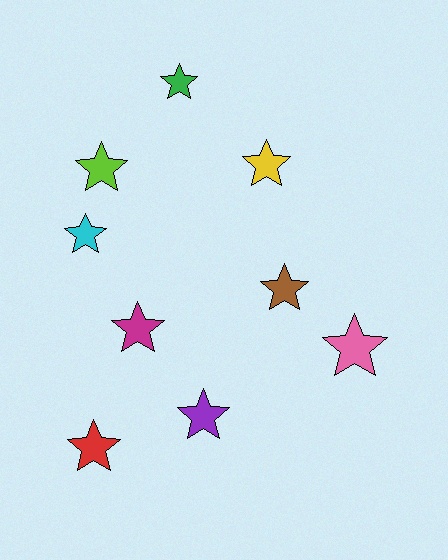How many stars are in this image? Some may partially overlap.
There are 9 stars.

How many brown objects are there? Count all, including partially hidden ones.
There is 1 brown object.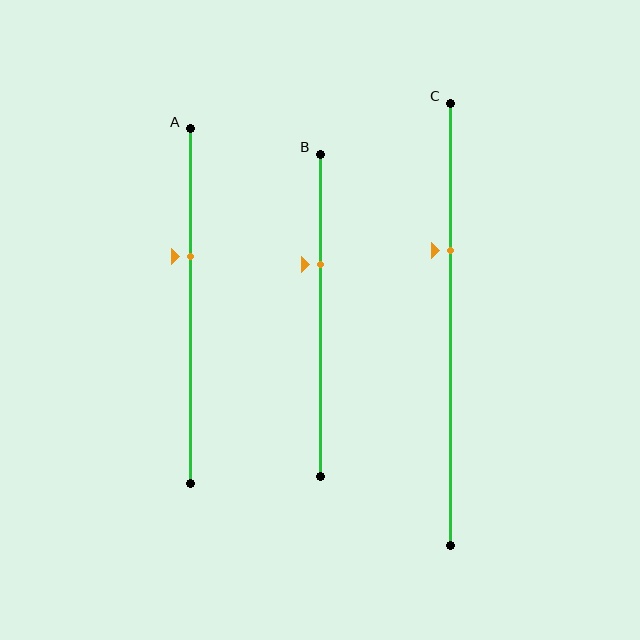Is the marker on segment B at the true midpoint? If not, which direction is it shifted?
No, the marker on segment B is shifted upward by about 16% of the segment length.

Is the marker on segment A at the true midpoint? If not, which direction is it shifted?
No, the marker on segment A is shifted upward by about 14% of the segment length.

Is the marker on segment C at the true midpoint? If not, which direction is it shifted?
No, the marker on segment C is shifted upward by about 17% of the segment length.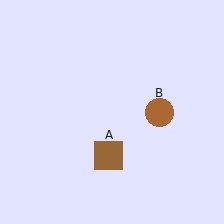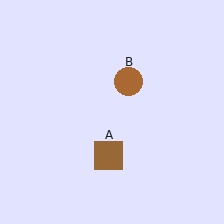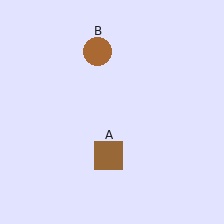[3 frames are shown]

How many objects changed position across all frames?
1 object changed position: brown circle (object B).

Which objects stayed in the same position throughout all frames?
Brown square (object A) remained stationary.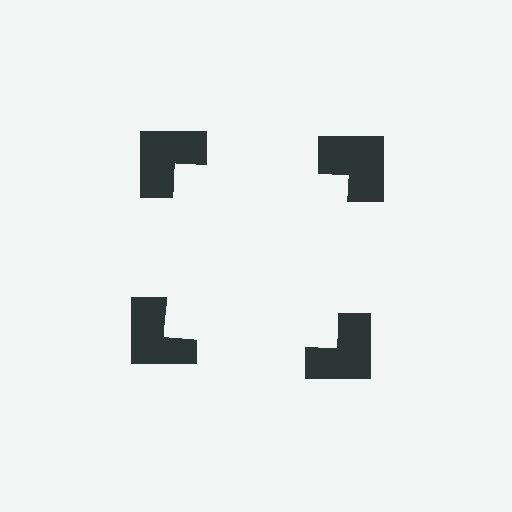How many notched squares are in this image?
There are 4 — one at each vertex of the illusory square.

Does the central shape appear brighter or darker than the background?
It typically appears slightly brighter than the background, even though no actual brightness change is drawn.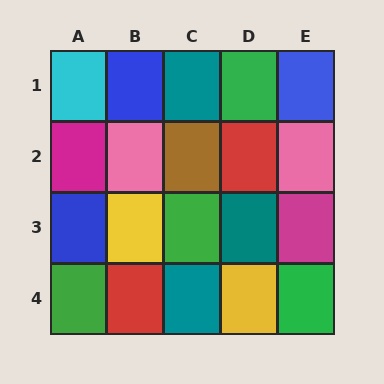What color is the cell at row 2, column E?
Pink.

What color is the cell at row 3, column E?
Magenta.